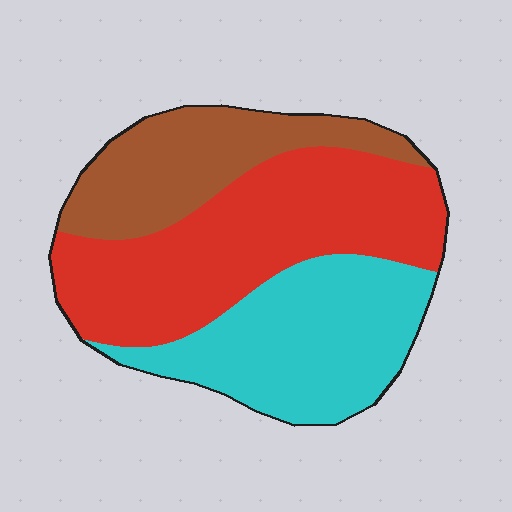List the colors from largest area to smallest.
From largest to smallest: red, cyan, brown.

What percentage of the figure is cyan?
Cyan covers about 35% of the figure.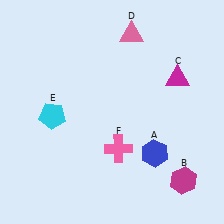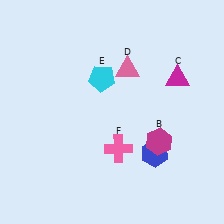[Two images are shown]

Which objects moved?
The objects that moved are: the magenta hexagon (B), the pink triangle (D), the cyan pentagon (E).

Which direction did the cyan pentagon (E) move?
The cyan pentagon (E) moved right.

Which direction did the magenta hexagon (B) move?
The magenta hexagon (B) moved up.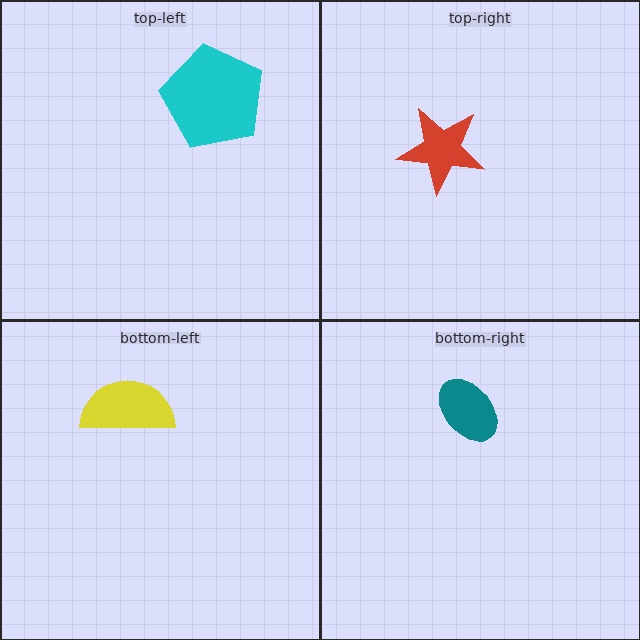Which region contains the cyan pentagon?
The top-left region.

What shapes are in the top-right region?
The red star.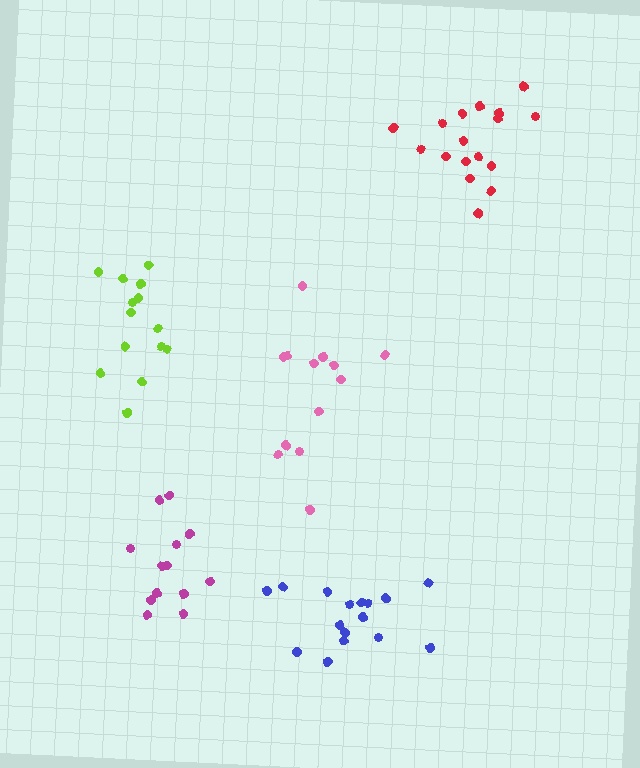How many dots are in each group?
Group 1: 16 dots, Group 2: 13 dots, Group 3: 14 dots, Group 4: 13 dots, Group 5: 17 dots (73 total).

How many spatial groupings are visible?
There are 5 spatial groupings.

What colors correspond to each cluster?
The clusters are colored: blue, magenta, lime, pink, red.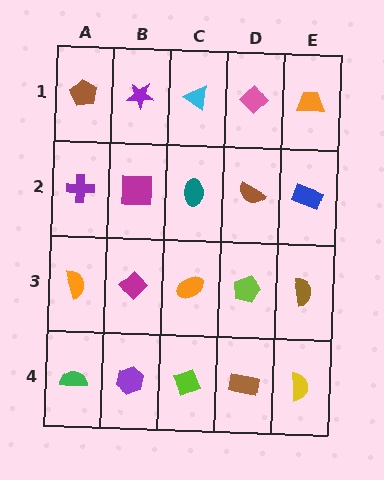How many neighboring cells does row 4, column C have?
3.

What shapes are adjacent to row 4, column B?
A magenta diamond (row 3, column B), a green semicircle (row 4, column A), a lime diamond (row 4, column C).